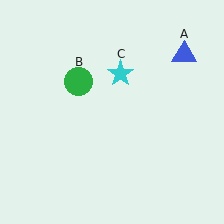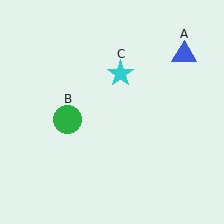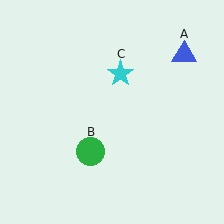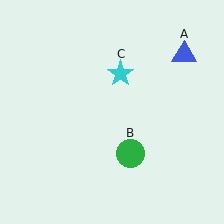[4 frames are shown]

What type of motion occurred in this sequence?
The green circle (object B) rotated counterclockwise around the center of the scene.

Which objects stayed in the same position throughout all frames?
Blue triangle (object A) and cyan star (object C) remained stationary.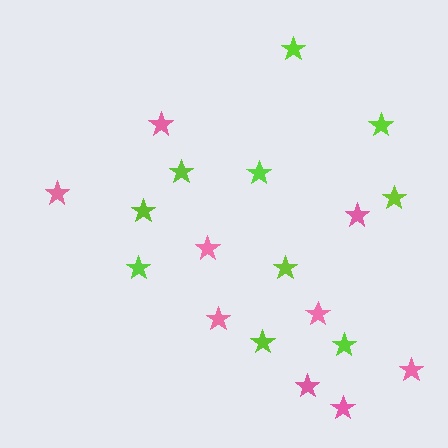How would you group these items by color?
There are 2 groups: one group of lime stars (10) and one group of pink stars (9).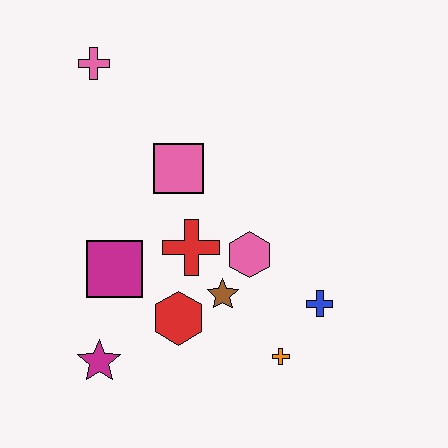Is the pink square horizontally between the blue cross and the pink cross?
Yes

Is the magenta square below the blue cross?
No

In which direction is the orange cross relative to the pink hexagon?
The orange cross is below the pink hexagon.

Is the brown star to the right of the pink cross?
Yes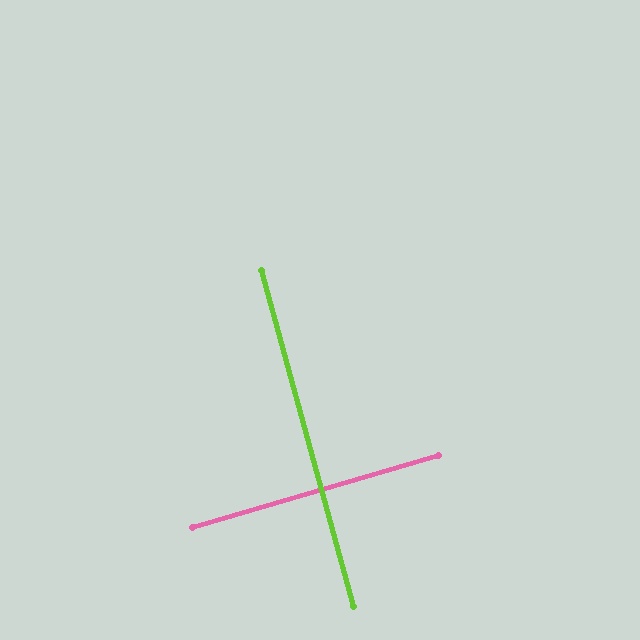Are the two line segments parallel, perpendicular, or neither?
Perpendicular — they meet at approximately 89°.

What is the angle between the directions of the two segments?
Approximately 89 degrees.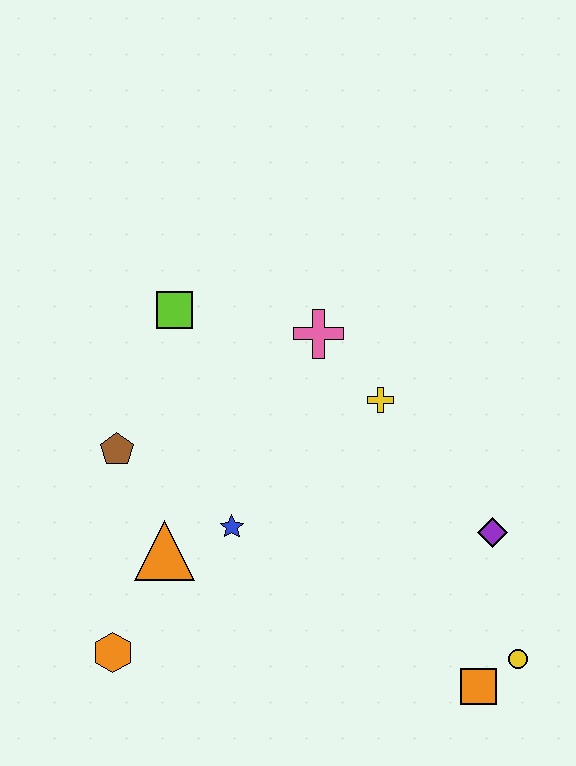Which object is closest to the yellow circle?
The orange square is closest to the yellow circle.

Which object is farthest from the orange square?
The lime square is farthest from the orange square.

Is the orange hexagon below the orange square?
No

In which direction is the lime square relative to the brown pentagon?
The lime square is above the brown pentagon.